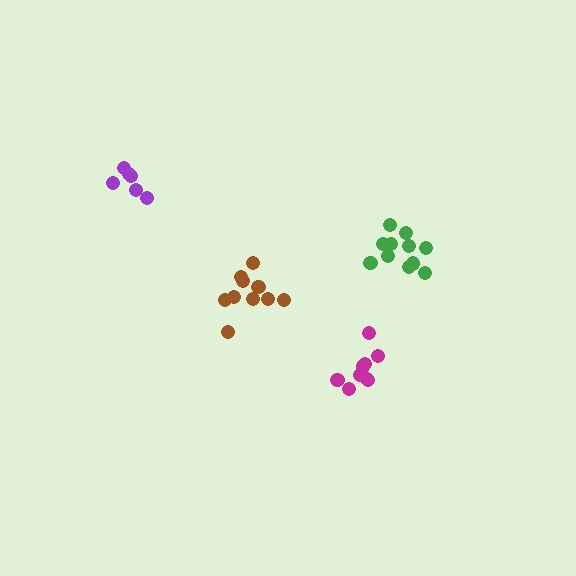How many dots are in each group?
Group 1: 10 dots, Group 2: 11 dots, Group 3: 9 dots, Group 4: 6 dots (36 total).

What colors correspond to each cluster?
The clusters are colored: brown, green, magenta, purple.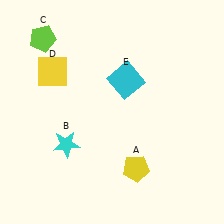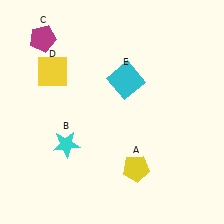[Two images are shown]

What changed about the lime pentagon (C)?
In Image 1, C is lime. In Image 2, it changed to magenta.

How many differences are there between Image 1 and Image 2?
There is 1 difference between the two images.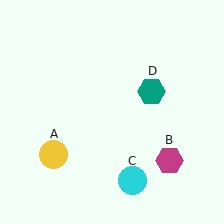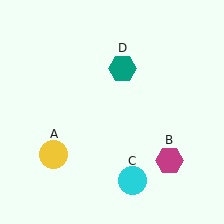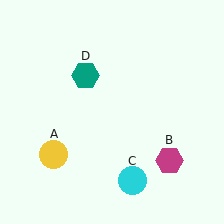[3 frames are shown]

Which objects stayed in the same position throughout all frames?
Yellow circle (object A) and magenta hexagon (object B) and cyan circle (object C) remained stationary.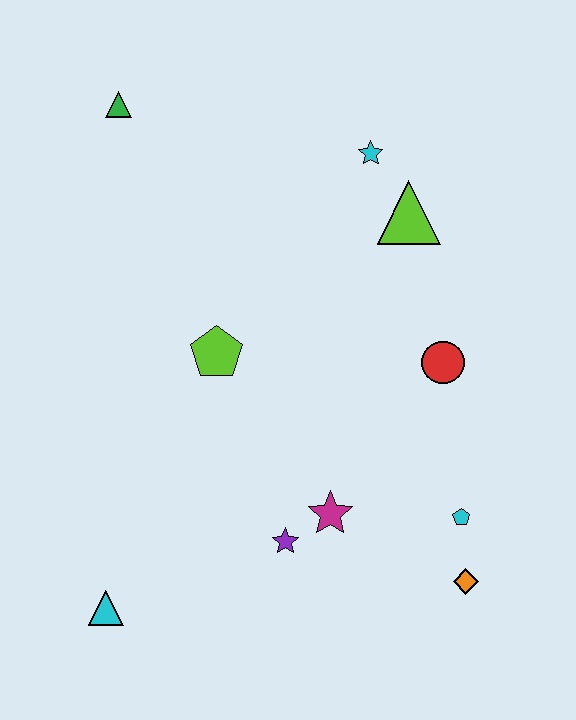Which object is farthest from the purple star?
The green triangle is farthest from the purple star.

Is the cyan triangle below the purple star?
Yes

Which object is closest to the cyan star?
The lime triangle is closest to the cyan star.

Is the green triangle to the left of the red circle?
Yes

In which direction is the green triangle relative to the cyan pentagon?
The green triangle is above the cyan pentagon.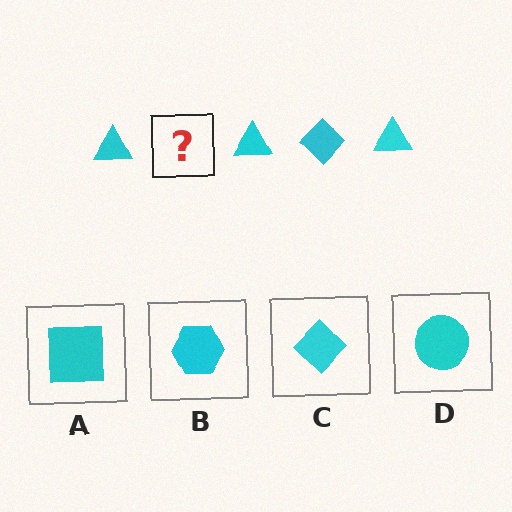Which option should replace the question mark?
Option C.